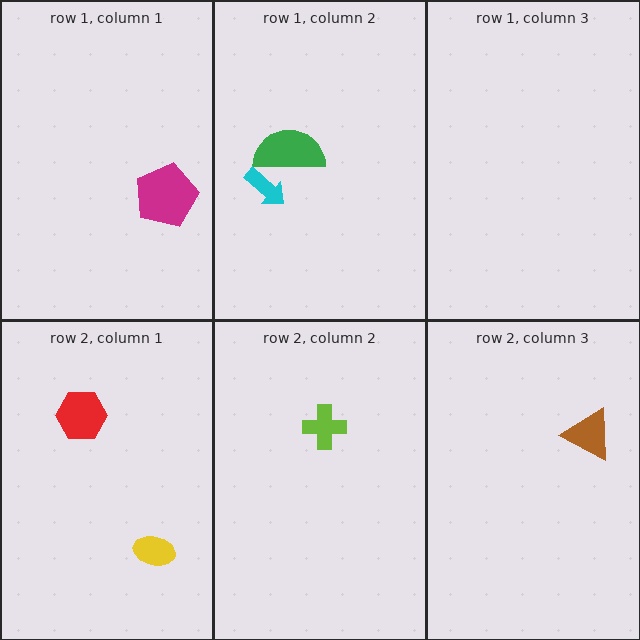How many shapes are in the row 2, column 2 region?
1.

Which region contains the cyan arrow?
The row 1, column 2 region.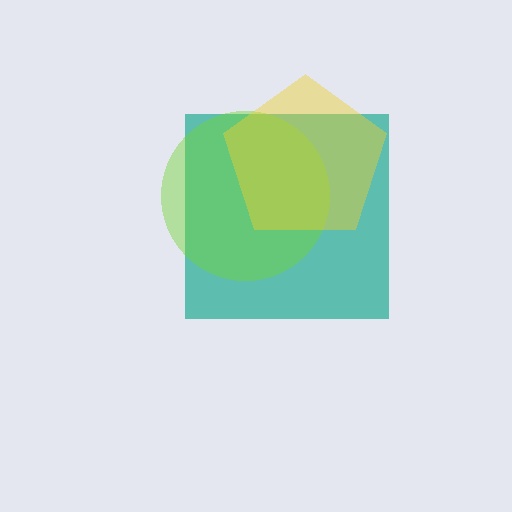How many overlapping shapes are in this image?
There are 3 overlapping shapes in the image.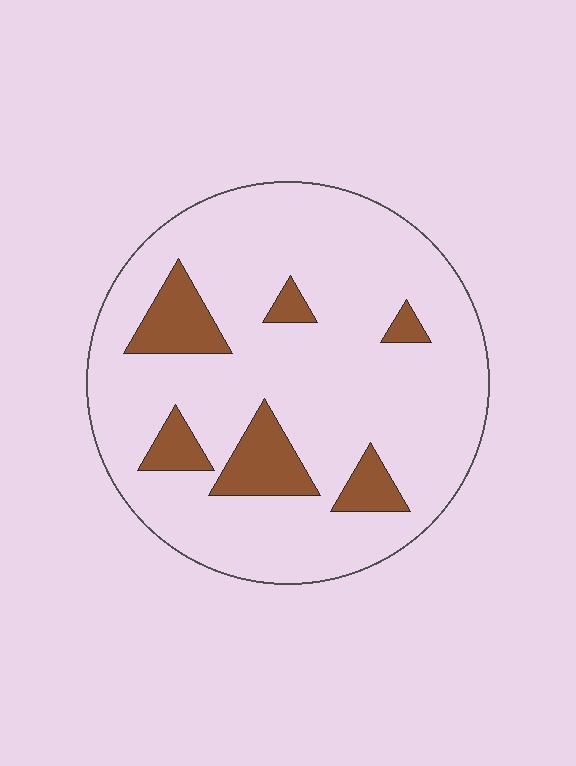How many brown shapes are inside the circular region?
6.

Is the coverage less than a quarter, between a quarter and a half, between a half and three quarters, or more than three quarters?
Less than a quarter.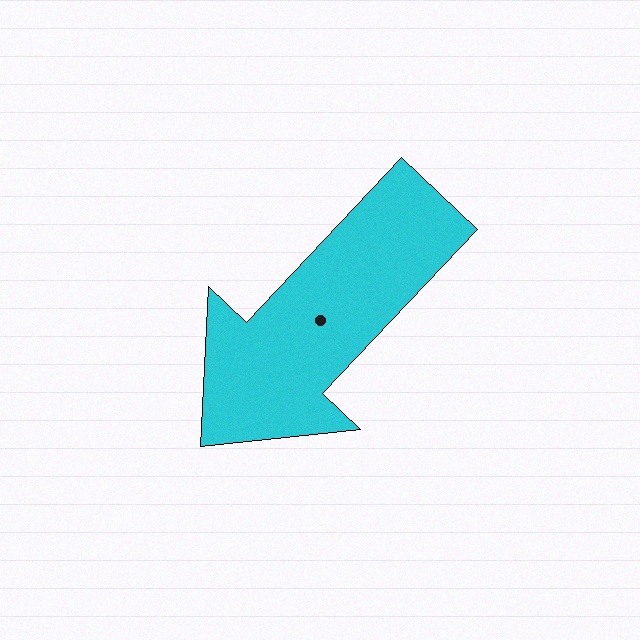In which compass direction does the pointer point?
Southwest.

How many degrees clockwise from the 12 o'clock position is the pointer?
Approximately 223 degrees.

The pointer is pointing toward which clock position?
Roughly 7 o'clock.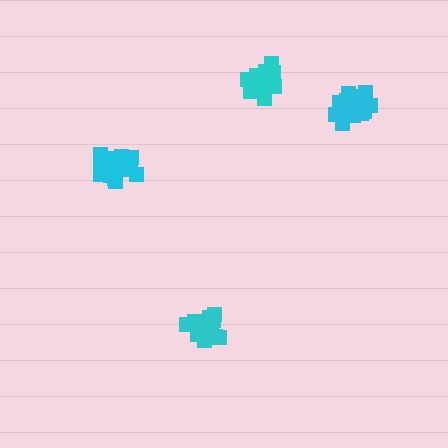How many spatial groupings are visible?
There are 4 spatial groupings.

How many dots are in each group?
Group 1: 21 dots, Group 2: 20 dots, Group 3: 20 dots, Group 4: 18 dots (79 total).